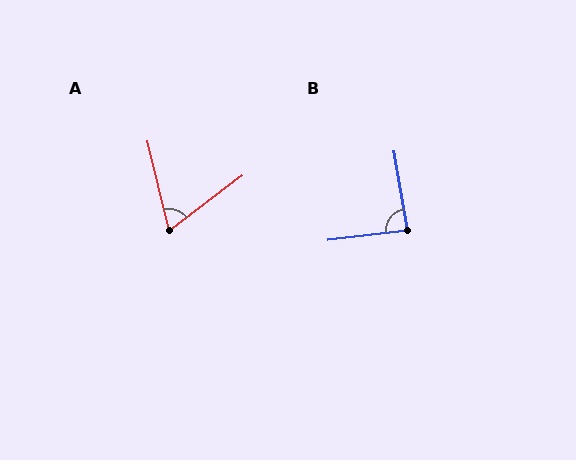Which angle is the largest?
B, at approximately 87 degrees.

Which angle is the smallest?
A, at approximately 67 degrees.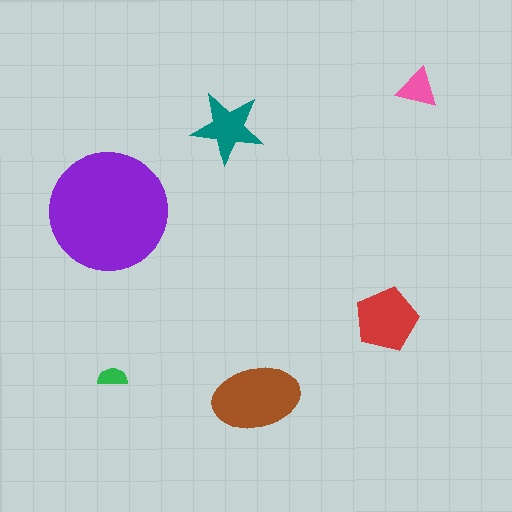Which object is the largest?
The purple circle.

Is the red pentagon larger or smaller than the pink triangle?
Larger.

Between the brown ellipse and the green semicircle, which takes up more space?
The brown ellipse.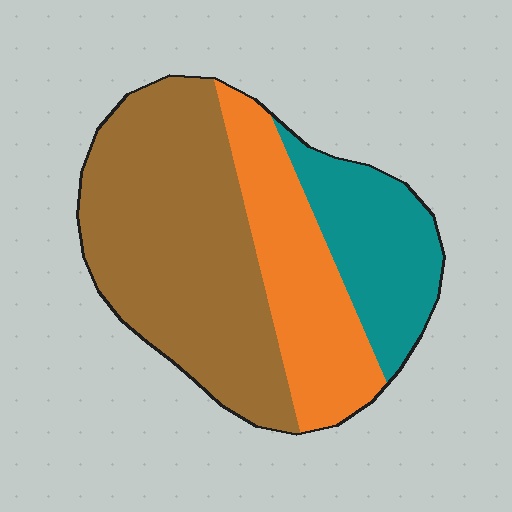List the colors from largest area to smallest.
From largest to smallest: brown, orange, teal.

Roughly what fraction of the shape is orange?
Orange takes up between a quarter and a half of the shape.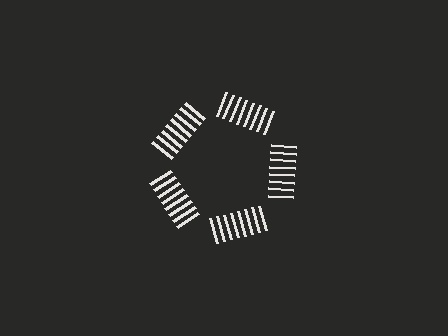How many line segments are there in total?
40 — 8 along each of the 5 edges.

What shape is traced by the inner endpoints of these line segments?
An illusory pentagon — the line segments terminate on its edges but no continuous stroke is drawn.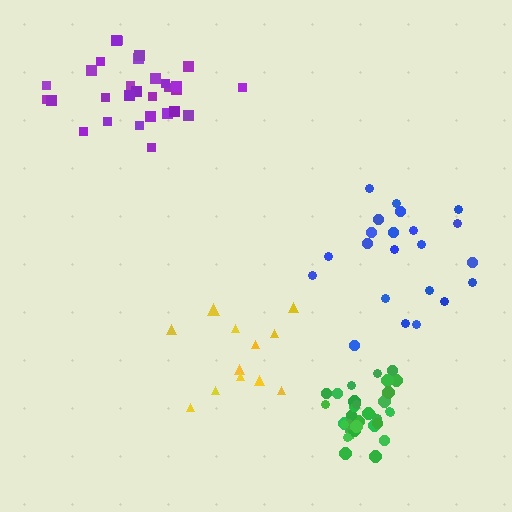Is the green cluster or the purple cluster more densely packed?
Green.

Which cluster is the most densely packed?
Green.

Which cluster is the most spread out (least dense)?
Yellow.